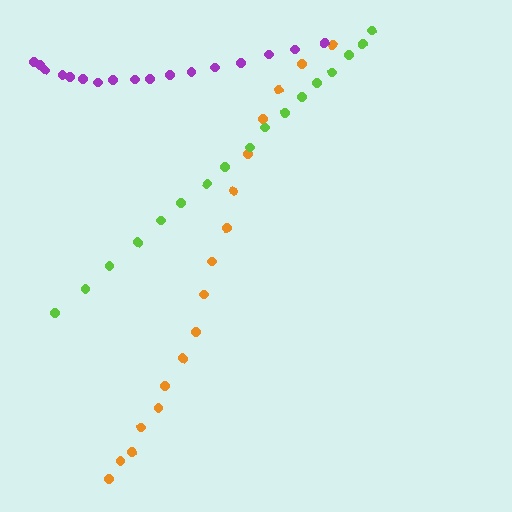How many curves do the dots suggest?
There are 3 distinct paths.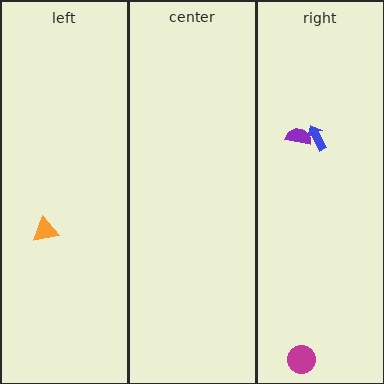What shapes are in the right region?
The magenta circle, the blue arrow, the purple semicircle.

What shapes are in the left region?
The orange triangle.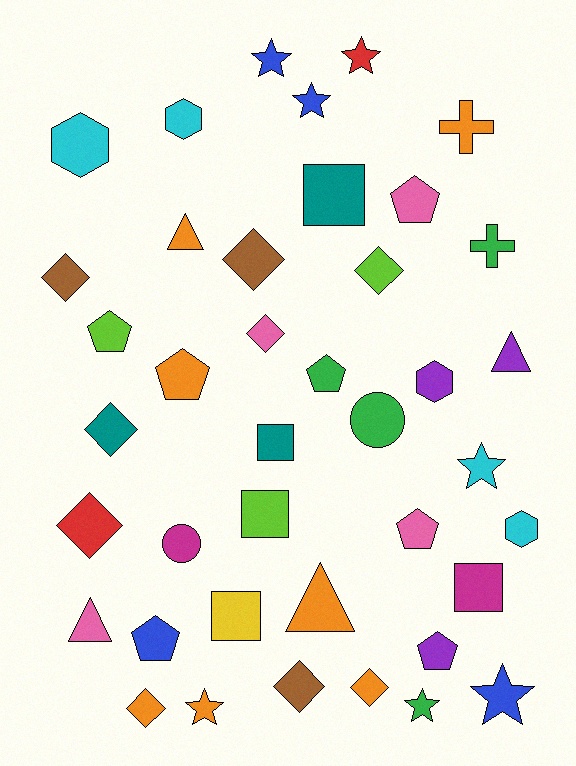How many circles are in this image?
There are 2 circles.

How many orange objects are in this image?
There are 7 orange objects.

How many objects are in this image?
There are 40 objects.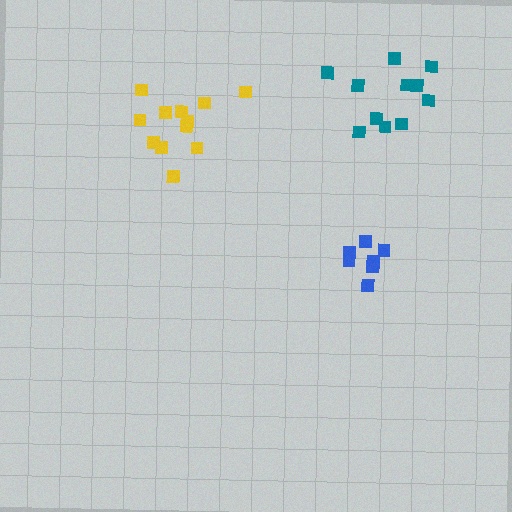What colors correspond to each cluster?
The clusters are colored: yellow, blue, teal.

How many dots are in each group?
Group 1: 12 dots, Group 2: 7 dots, Group 3: 11 dots (30 total).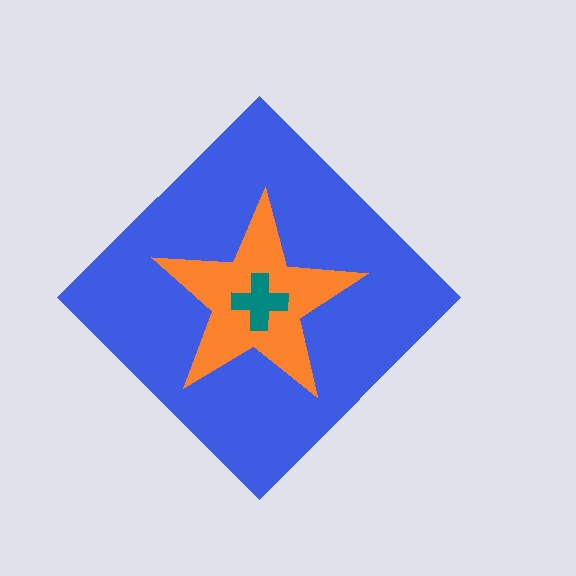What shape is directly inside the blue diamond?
The orange star.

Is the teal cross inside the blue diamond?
Yes.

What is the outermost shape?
The blue diamond.